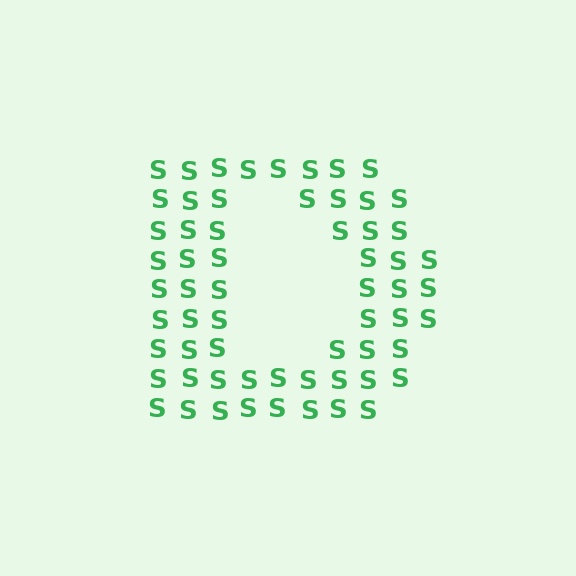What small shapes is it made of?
It is made of small letter S's.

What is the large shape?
The large shape is the letter D.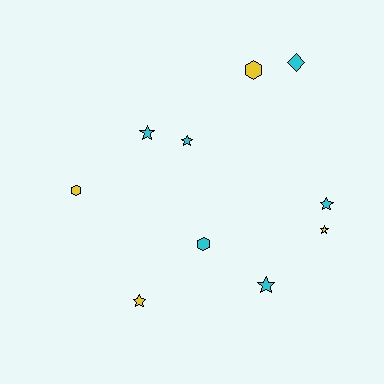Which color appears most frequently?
Cyan, with 6 objects.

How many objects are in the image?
There are 10 objects.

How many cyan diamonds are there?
There is 1 cyan diamond.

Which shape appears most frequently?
Star, with 6 objects.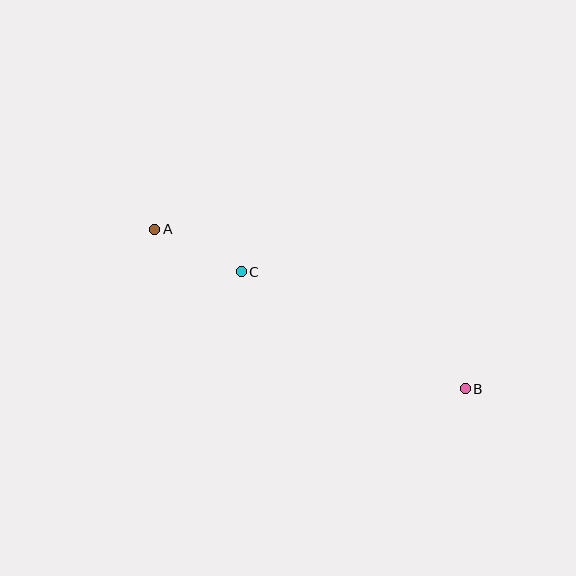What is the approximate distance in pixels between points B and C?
The distance between B and C is approximately 253 pixels.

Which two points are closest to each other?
Points A and C are closest to each other.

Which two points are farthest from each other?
Points A and B are farthest from each other.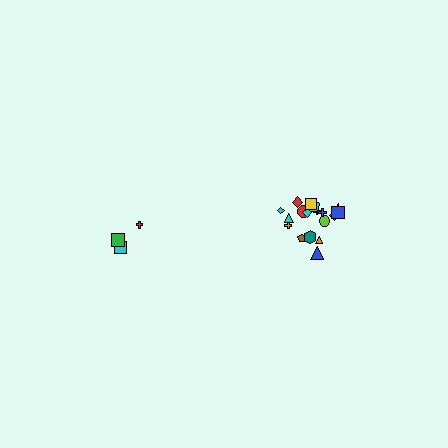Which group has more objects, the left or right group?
The right group.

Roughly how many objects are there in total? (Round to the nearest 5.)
Roughly 20 objects in total.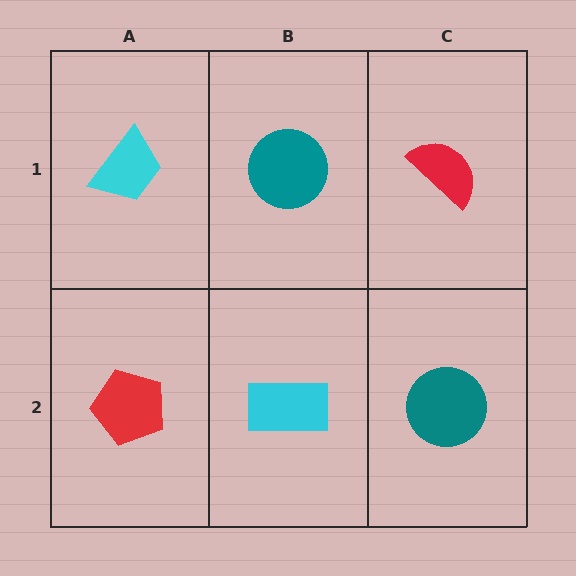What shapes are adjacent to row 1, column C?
A teal circle (row 2, column C), a teal circle (row 1, column B).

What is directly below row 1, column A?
A red pentagon.